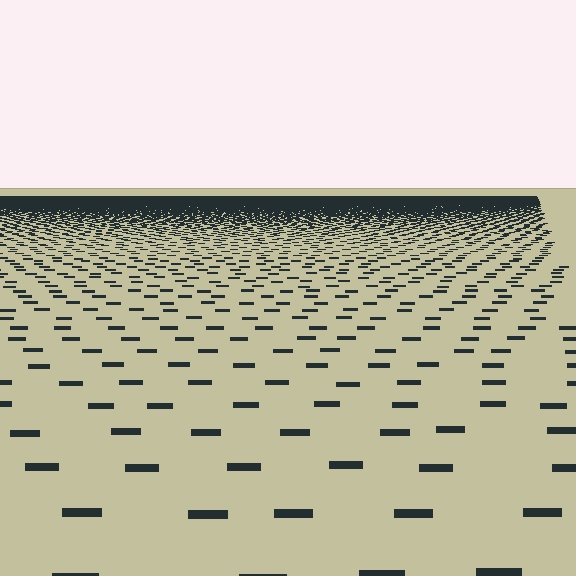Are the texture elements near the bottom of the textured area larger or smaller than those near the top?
Larger. Near the bottom, elements are closer to the viewer and appear at a bigger on-screen size.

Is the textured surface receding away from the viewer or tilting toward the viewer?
The surface is receding away from the viewer. Texture elements get smaller and denser toward the top.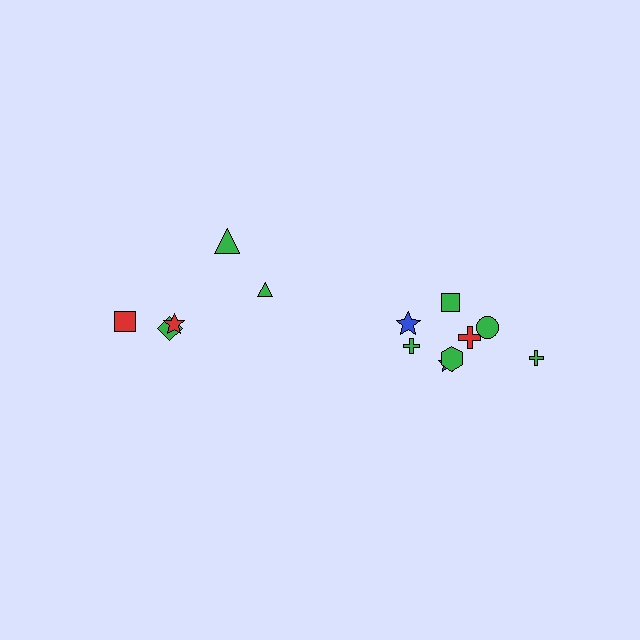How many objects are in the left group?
There are 5 objects.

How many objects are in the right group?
There are 8 objects.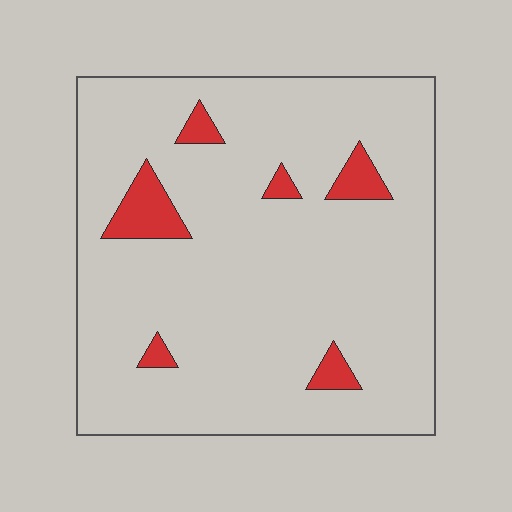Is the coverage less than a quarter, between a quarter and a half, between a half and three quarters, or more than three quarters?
Less than a quarter.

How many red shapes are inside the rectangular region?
6.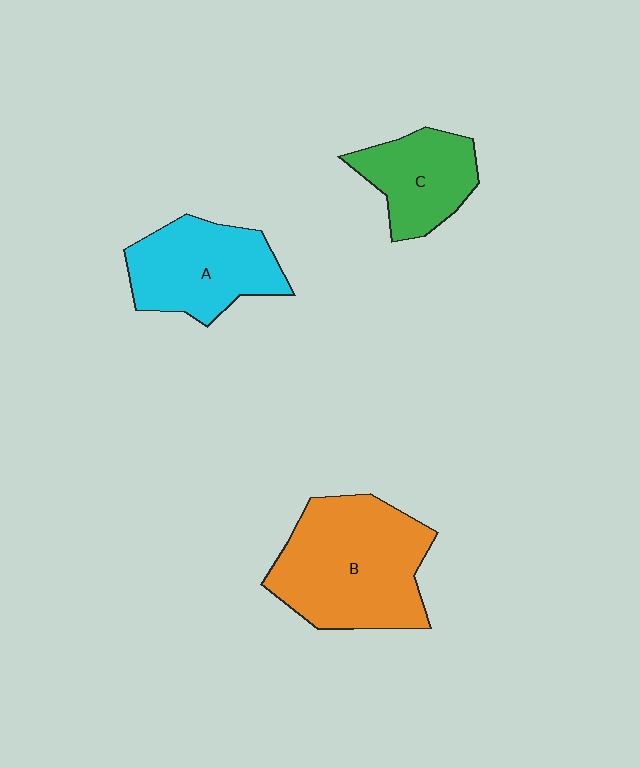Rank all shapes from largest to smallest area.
From largest to smallest: B (orange), A (cyan), C (green).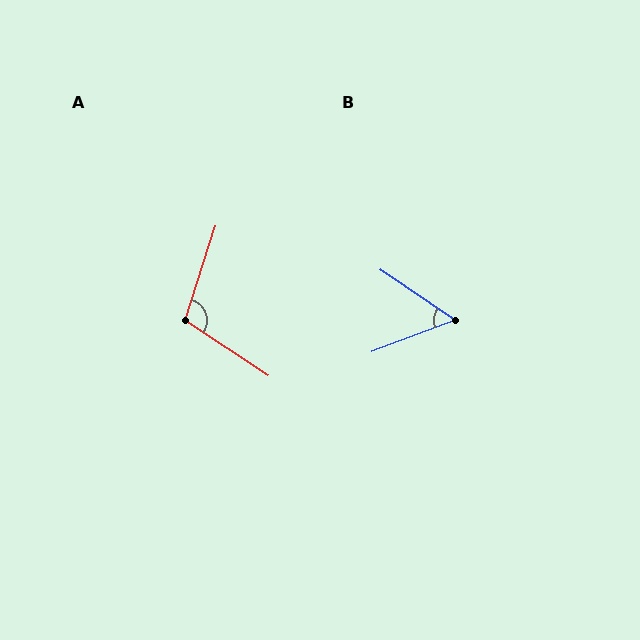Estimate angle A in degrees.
Approximately 105 degrees.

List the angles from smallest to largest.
B (55°), A (105°).